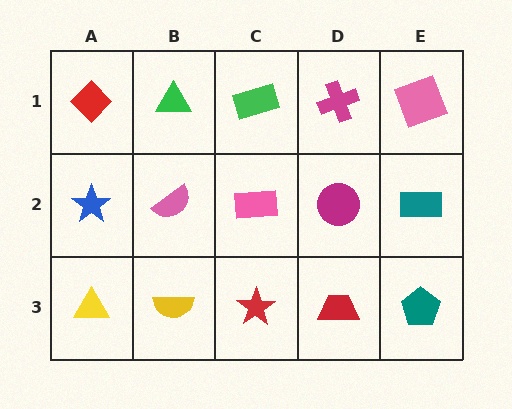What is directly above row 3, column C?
A pink rectangle.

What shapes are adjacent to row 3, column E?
A teal rectangle (row 2, column E), a red trapezoid (row 3, column D).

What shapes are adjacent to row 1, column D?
A magenta circle (row 2, column D), a green rectangle (row 1, column C), a pink square (row 1, column E).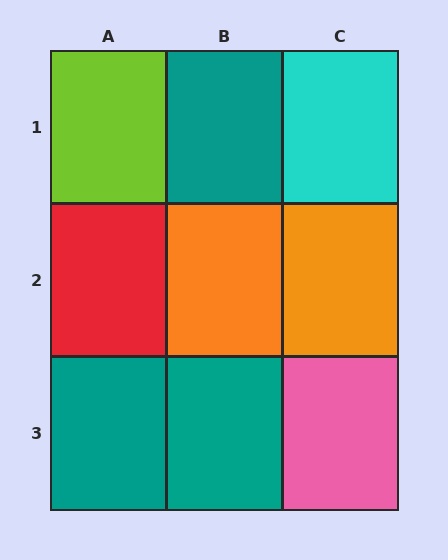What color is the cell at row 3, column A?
Teal.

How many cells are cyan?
1 cell is cyan.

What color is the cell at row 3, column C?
Pink.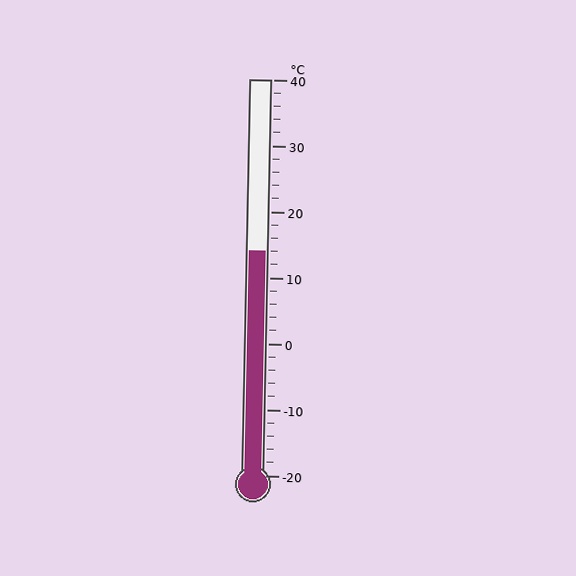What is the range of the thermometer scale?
The thermometer scale ranges from -20°C to 40°C.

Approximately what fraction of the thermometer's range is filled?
The thermometer is filled to approximately 55% of its range.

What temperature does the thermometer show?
The thermometer shows approximately 14°C.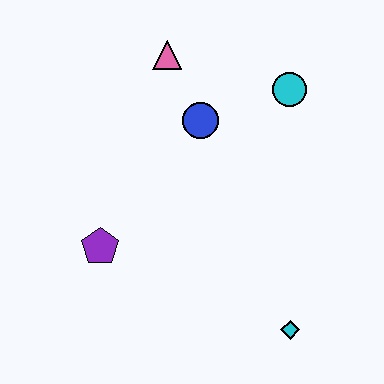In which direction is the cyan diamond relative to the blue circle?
The cyan diamond is below the blue circle.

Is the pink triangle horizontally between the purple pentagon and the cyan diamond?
Yes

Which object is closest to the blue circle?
The pink triangle is closest to the blue circle.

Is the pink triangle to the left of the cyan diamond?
Yes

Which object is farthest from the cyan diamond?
The pink triangle is farthest from the cyan diamond.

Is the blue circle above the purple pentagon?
Yes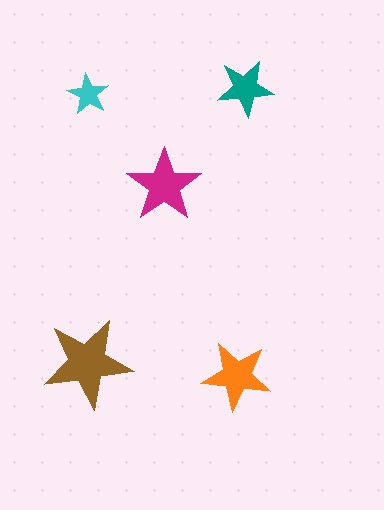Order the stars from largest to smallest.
the brown one, the magenta one, the orange one, the teal one, the cyan one.